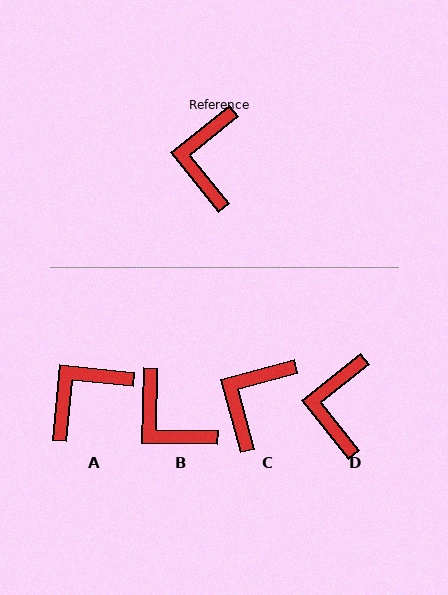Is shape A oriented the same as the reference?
No, it is off by about 44 degrees.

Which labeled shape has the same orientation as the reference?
D.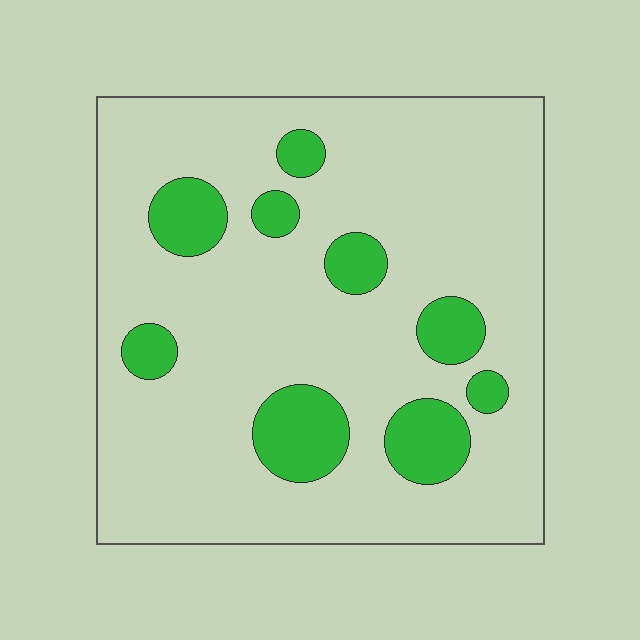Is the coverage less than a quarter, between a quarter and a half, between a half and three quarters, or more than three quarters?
Less than a quarter.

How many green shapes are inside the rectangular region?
9.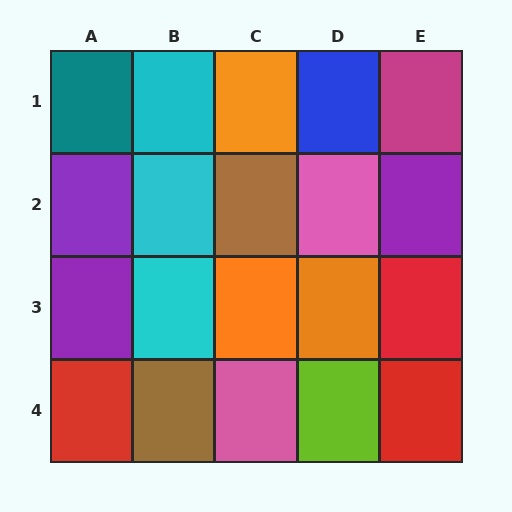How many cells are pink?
2 cells are pink.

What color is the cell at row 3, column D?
Orange.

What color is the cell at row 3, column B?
Cyan.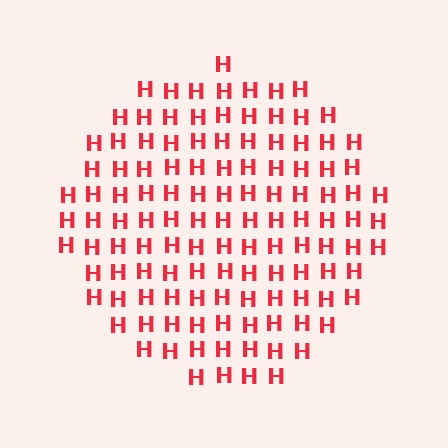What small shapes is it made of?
It is made of small letter H's.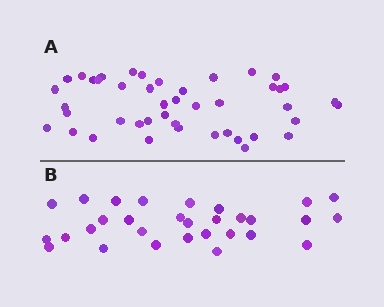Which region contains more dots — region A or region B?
Region A (the top region) has more dots.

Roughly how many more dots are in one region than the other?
Region A has approximately 15 more dots than region B.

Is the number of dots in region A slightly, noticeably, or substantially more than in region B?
Region A has substantially more. The ratio is roughly 1.5 to 1.